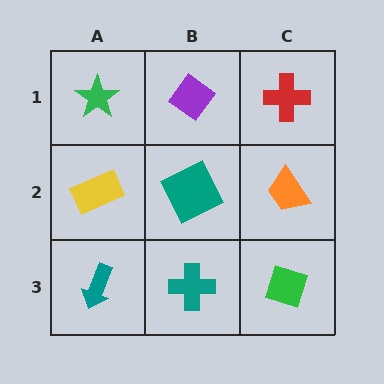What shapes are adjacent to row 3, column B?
A teal square (row 2, column B), a teal arrow (row 3, column A), a green diamond (row 3, column C).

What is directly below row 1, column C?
An orange trapezoid.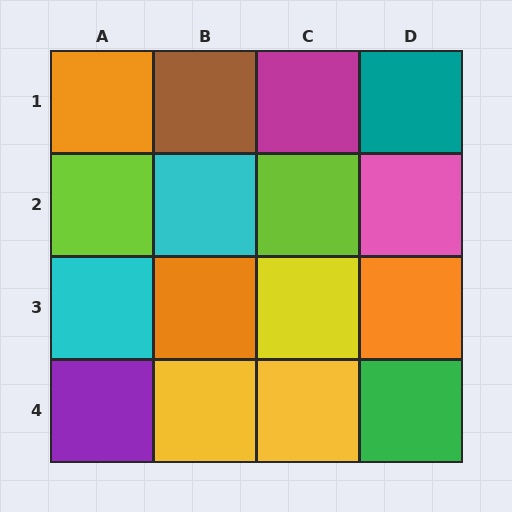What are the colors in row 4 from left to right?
Purple, yellow, yellow, green.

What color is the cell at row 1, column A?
Orange.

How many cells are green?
1 cell is green.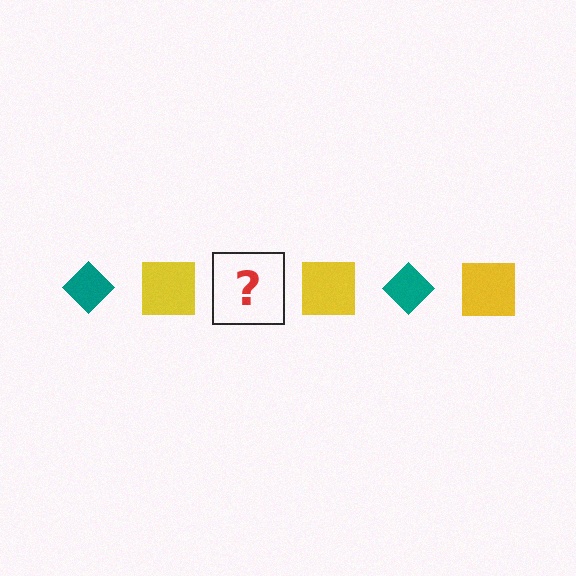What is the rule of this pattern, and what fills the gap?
The rule is that the pattern alternates between teal diamond and yellow square. The gap should be filled with a teal diamond.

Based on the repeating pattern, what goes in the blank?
The blank should be a teal diamond.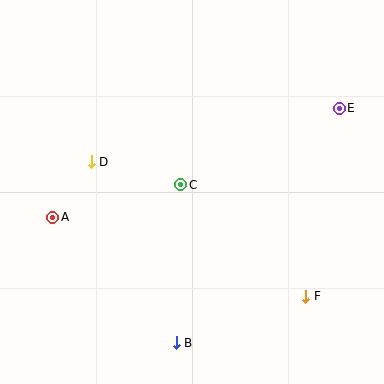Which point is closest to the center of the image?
Point C at (181, 185) is closest to the center.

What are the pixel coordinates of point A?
Point A is at (53, 217).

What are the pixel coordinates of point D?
Point D is at (91, 162).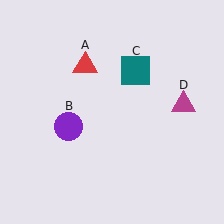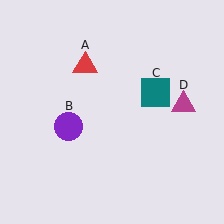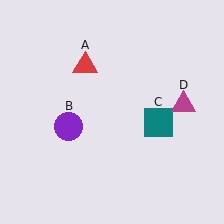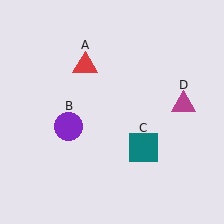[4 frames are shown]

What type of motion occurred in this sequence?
The teal square (object C) rotated clockwise around the center of the scene.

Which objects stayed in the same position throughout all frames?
Red triangle (object A) and purple circle (object B) and magenta triangle (object D) remained stationary.